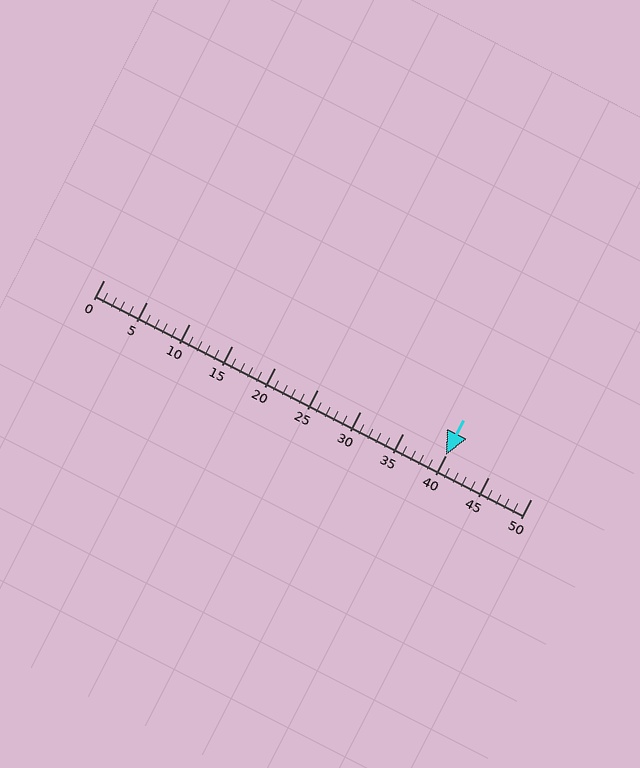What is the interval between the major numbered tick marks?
The major tick marks are spaced 5 units apart.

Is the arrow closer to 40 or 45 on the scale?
The arrow is closer to 40.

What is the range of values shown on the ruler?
The ruler shows values from 0 to 50.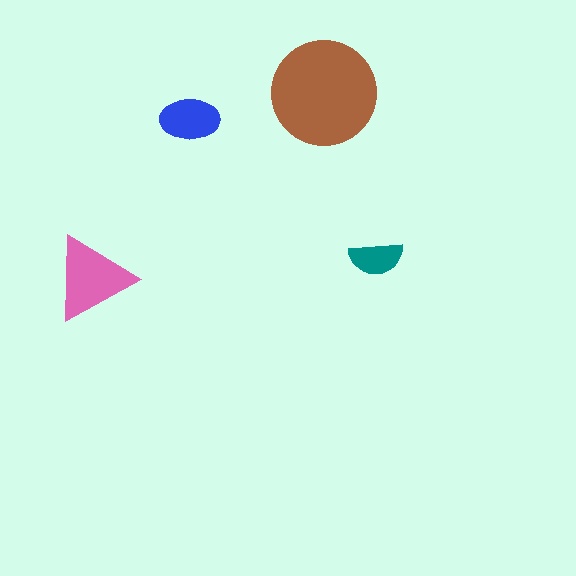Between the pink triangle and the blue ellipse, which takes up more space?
The pink triangle.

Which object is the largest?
The brown circle.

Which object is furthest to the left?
The pink triangle is leftmost.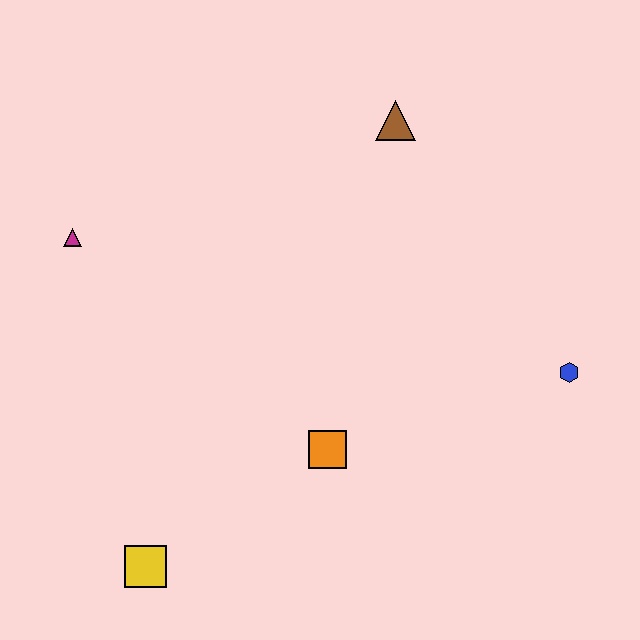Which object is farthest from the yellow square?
The brown triangle is farthest from the yellow square.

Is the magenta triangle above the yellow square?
Yes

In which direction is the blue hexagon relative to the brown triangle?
The blue hexagon is below the brown triangle.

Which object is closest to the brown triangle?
The blue hexagon is closest to the brown triangle.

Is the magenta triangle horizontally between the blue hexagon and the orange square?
No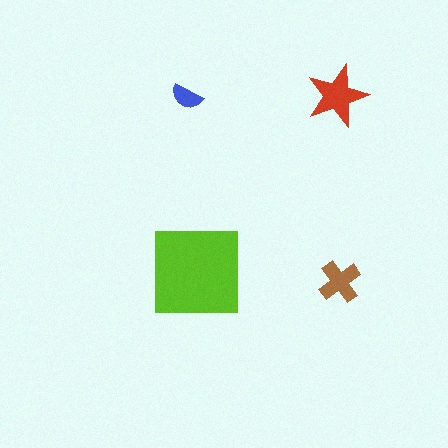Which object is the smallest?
The blue semicircle.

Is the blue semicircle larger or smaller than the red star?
Smaller.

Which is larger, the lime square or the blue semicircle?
The lime square.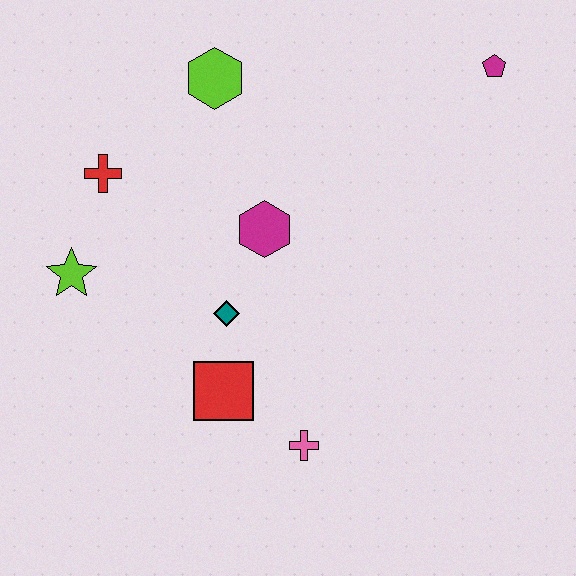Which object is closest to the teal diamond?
The red square is closest to the teal diamond.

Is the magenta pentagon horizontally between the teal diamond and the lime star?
No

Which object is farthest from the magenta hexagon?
The magenta pentagon is farthest from the magenta hexagon.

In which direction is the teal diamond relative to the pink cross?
The teal diamond is above the pink cross.